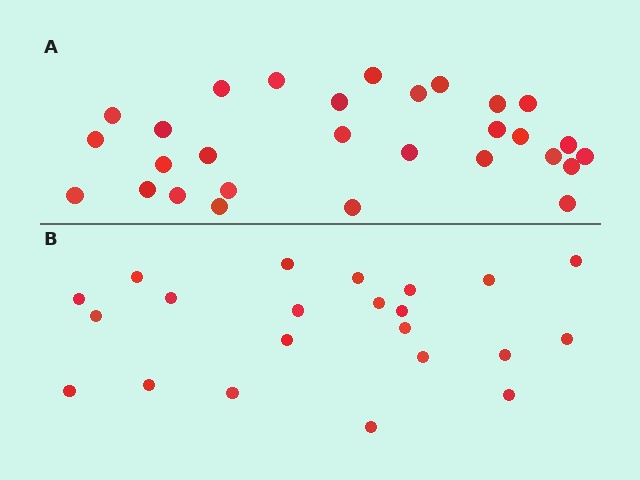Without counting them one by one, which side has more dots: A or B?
Region A (the top region) has more dots.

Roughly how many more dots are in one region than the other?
Region A has roughly 8 or so more dots than region B.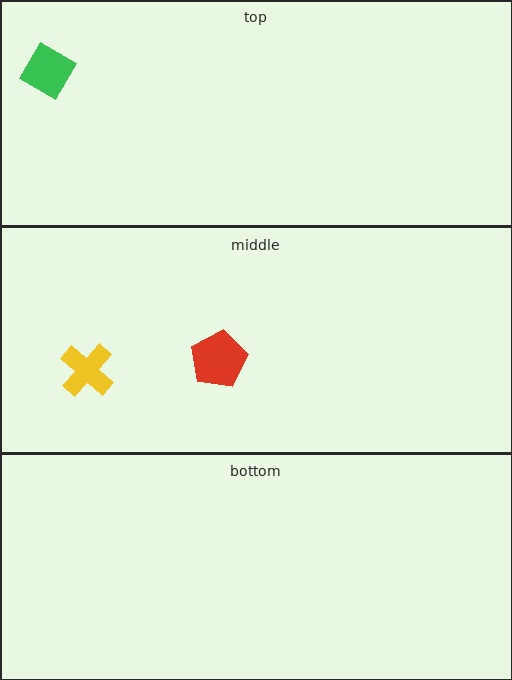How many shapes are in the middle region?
2.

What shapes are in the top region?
The green diamond.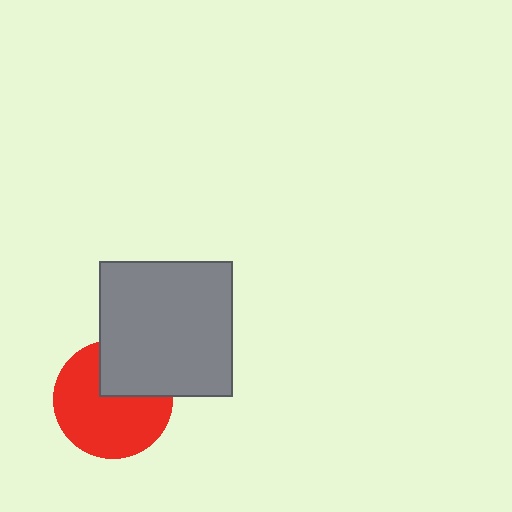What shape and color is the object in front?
The object in front is a gray rectangle.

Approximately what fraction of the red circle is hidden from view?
Roughly 31% of the red circle is hidden behind the gray rectangle.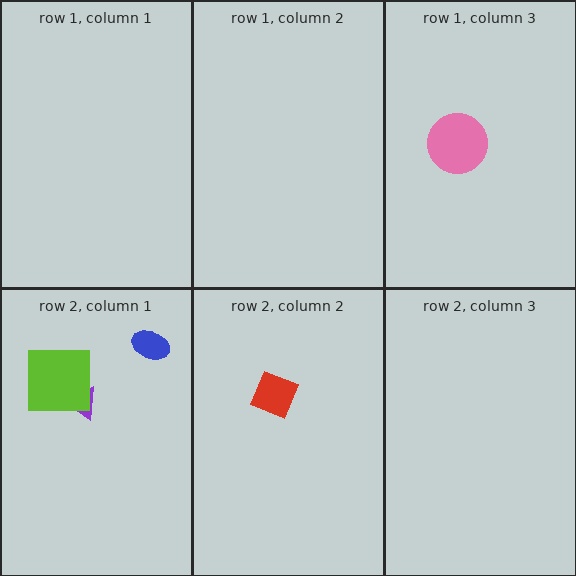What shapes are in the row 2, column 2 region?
The red diamond.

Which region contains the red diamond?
The row 2, column 2 region.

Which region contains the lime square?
The row 2, column 1 region.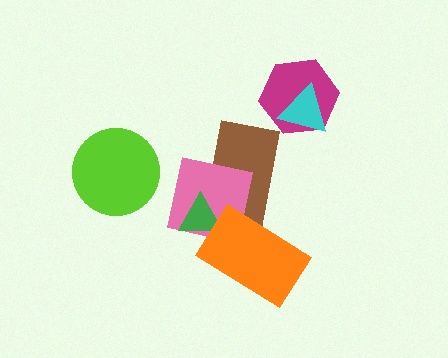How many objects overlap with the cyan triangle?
1 object overlaps with the cyan triangle.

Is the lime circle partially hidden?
No, no other shape covers it.